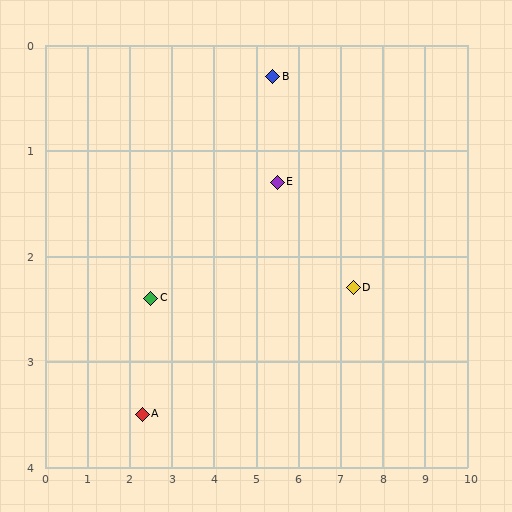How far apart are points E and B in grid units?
Points E and B are about 1.0 grid units apart.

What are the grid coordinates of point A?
Point A is at approximately (2.3, 3.5).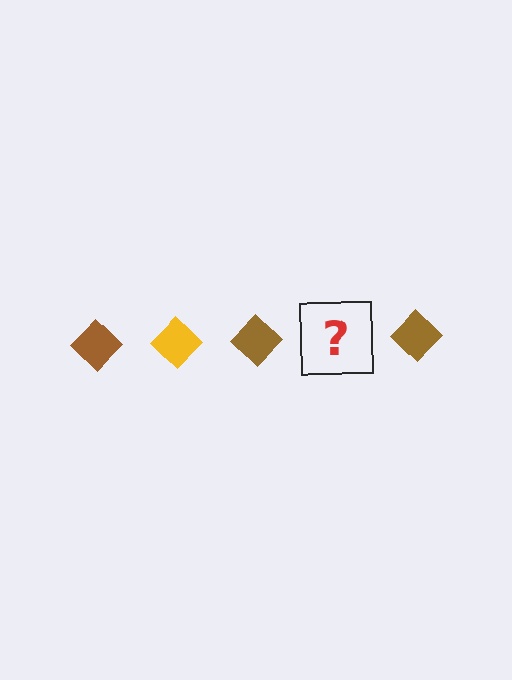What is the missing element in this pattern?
The missing element is a yellow diamond.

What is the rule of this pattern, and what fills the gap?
The rule is that the pattern cycles through brown, yellow diamonds. The gap should be filled with a yellow diamond.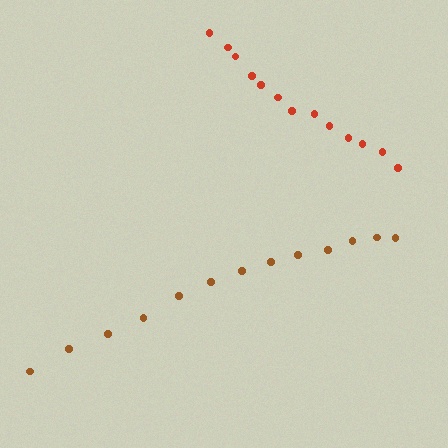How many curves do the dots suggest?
There are 2 distinct paths.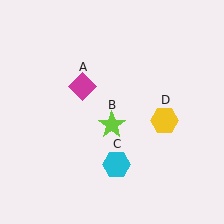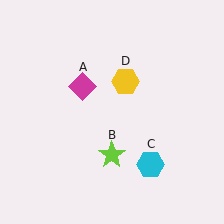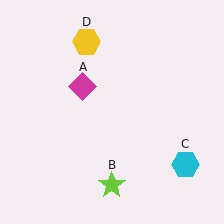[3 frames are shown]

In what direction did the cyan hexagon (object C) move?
The cyan hexagon (object C) moved right.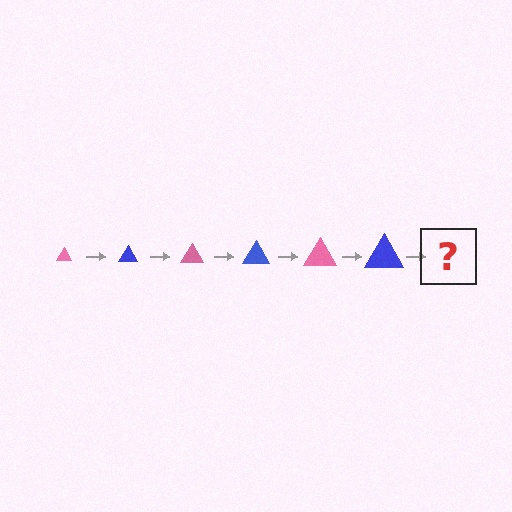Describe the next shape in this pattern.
It should be a pink triangle, larger than the previous one.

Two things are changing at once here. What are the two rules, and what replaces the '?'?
The two rules are that the triangle grows larger each step and the color cycles through pink and blue. The '?' should be a pink triangle, larger than the previous one.